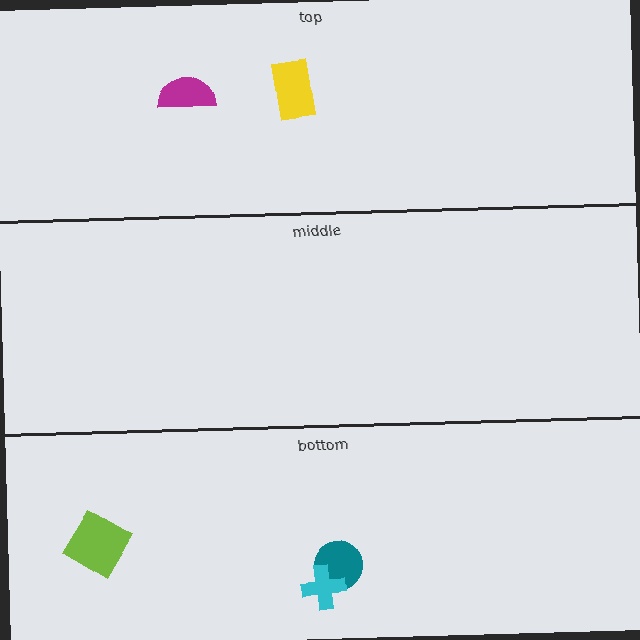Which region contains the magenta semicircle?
The top region.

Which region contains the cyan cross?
The bottom region.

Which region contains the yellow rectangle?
The top region.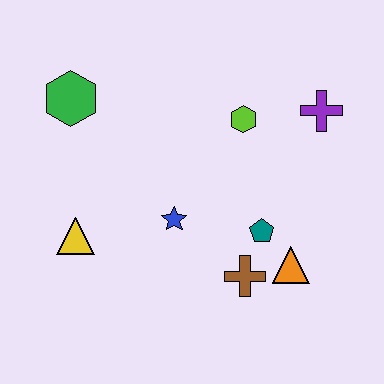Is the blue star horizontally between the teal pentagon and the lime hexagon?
No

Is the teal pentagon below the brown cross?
No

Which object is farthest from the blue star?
The purple cross is farthest from the blue star.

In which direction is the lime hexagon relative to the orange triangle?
The lime hexagon is above the orange triangle.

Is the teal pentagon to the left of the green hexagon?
No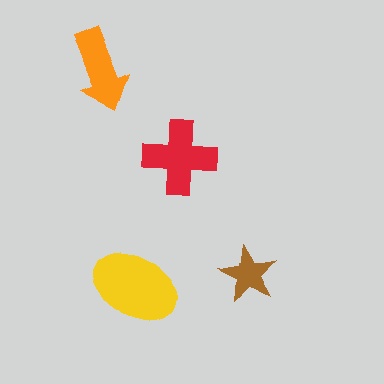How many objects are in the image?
There are 4 objects in the image.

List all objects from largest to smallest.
The yellow ellipse, the red cross, the orange arrow, the brown star.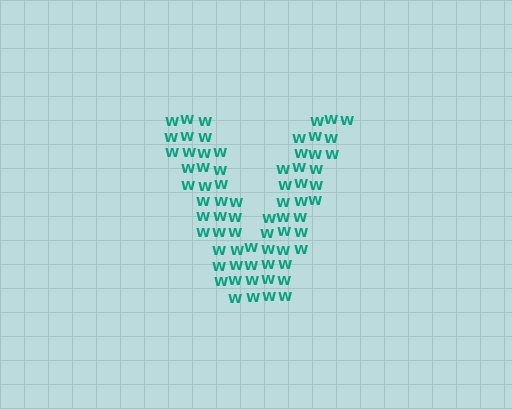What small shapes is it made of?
It is made of small letter W's.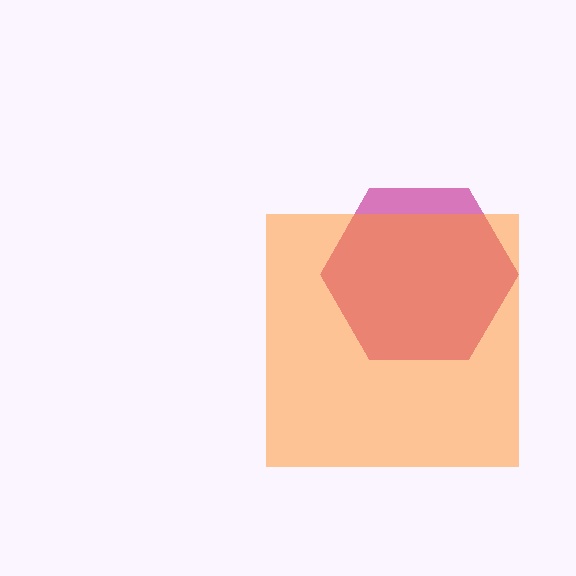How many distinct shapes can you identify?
There are 2 distinct shapes: a magenta hexagon, an orange square.